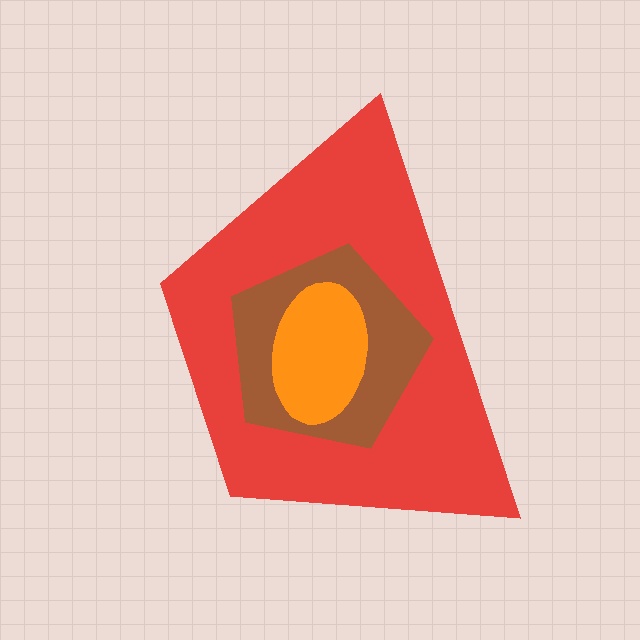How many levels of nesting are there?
3.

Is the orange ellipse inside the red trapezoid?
Yes.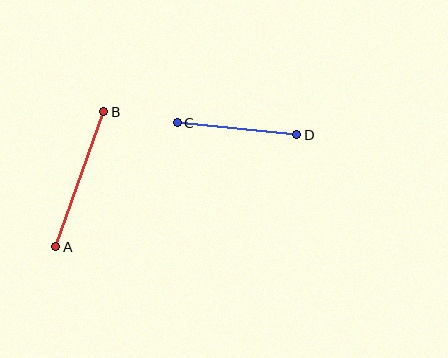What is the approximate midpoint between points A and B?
The midpoint is at approximately (80, 179) pixels.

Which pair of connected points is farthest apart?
Points A and B are farthest apart.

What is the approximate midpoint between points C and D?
The midpoint is at approximately (237, 129) pixels.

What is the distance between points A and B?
The distance is approximately 144 pixels.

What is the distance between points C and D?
The distance is approximately 120 pixels.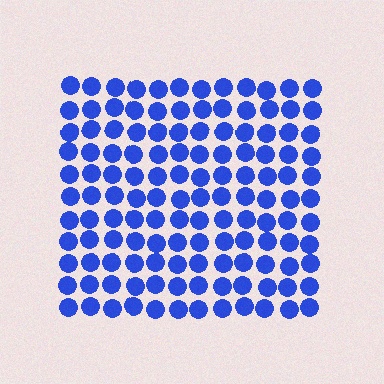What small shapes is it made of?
It is made of small circles.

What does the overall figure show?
The overall figure shows a square.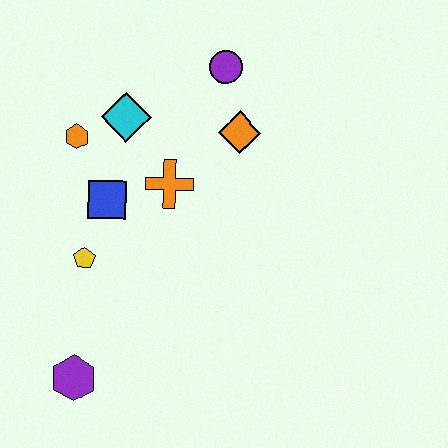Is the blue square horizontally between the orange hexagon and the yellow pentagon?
No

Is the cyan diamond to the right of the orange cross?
No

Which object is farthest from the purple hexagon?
The purple circle is farthest from the purple hexagon.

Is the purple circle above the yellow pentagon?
Yes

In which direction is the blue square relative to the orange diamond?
The blue square is to the left of the orange diamond.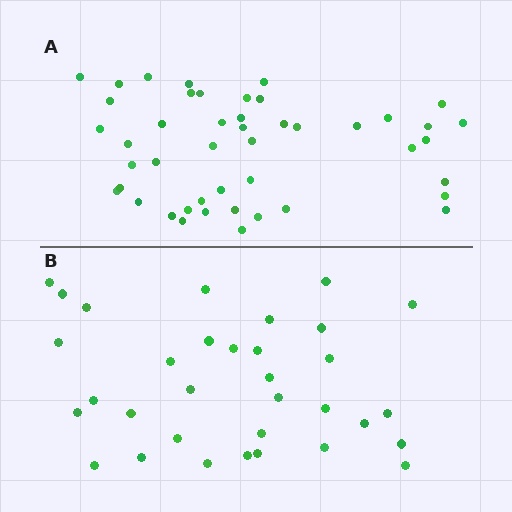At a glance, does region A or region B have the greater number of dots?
Region A (the top region) has more dots.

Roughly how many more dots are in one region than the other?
Region A has approximately 15 more dots than region B.